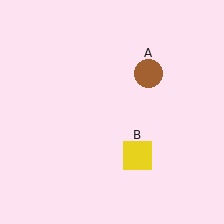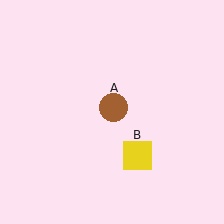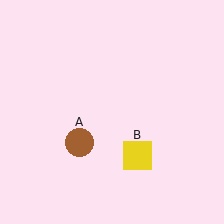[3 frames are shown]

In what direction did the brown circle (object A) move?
The brown circle (object A) moved down and to the left.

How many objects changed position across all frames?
1 object changed position: brown circle (object A).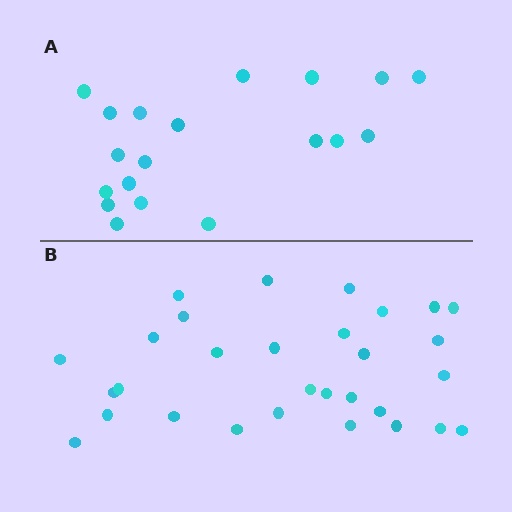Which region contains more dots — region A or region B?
Region B (the bottom region) has more dots.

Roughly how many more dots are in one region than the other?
Region B has roughly 12 or so more dots than region A.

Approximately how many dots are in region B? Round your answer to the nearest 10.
About 30 dots.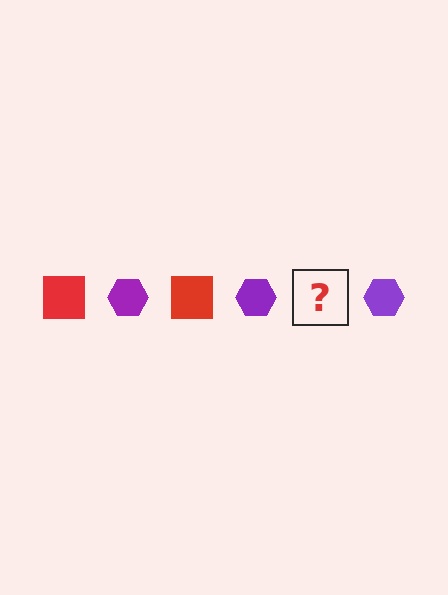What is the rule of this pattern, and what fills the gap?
The rule is that the pattern alternates between red square and purple hexagon. The gap should be filled with a red square.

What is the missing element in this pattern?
The missing element is a red square.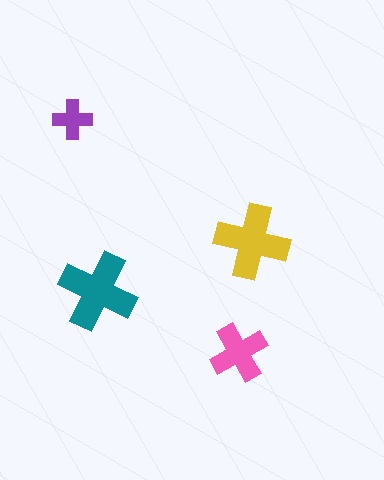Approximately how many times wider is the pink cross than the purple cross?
About 1.5 times wider.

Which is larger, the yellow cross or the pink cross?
The yellow one.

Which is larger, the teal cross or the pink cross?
The teal one.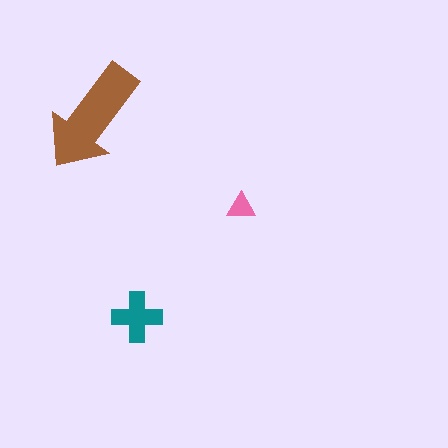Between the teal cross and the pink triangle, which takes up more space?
The teal cross.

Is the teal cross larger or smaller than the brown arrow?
Smaller.